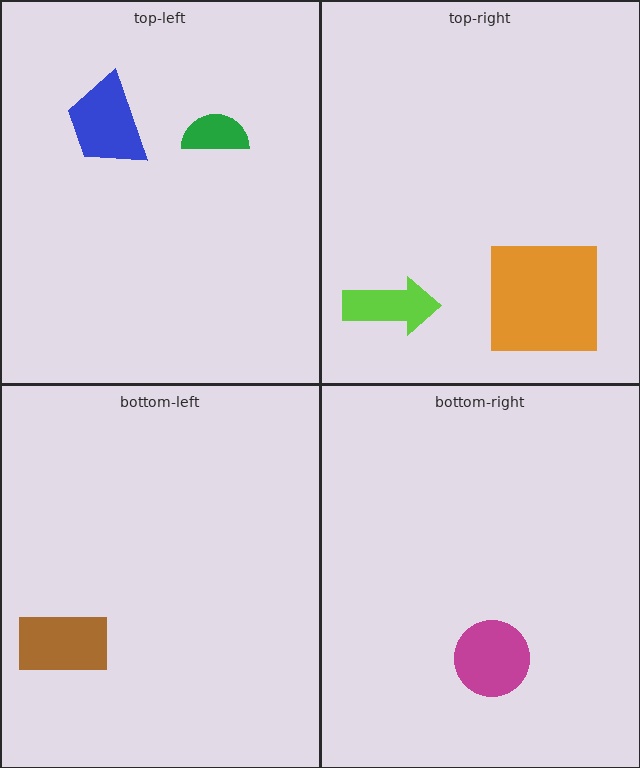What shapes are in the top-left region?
The green semicircle, the blue trapezoid.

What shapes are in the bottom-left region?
The brown rectangle.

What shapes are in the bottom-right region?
The magenta circle.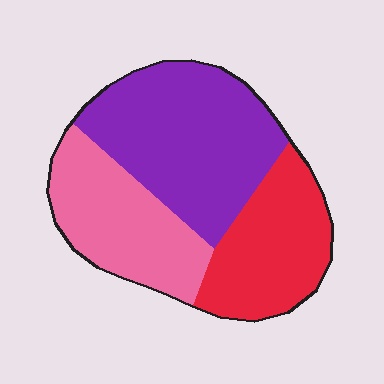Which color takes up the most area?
Purple, at roughly 45%.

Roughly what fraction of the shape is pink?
Pink covers roughly 30% of the shape.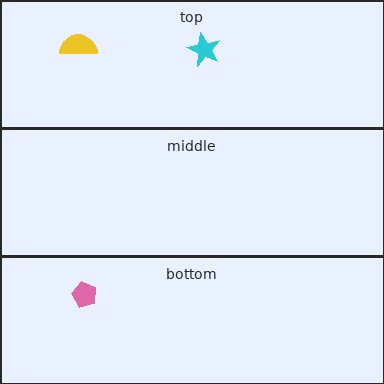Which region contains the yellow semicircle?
The top region.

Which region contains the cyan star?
The top region.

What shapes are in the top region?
The cyan star, the yellow semicircle.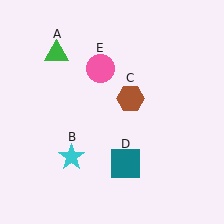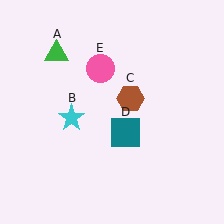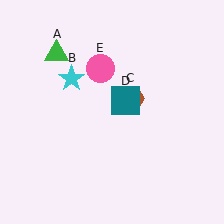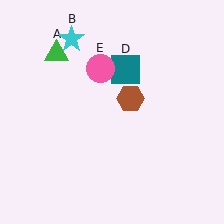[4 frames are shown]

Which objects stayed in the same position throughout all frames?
Green triangle (object A) and brown hexagon (object C) and pink circle (object E) remained stationary.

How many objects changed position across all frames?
2 objects changed position: cyan star (object B), teal square (object D).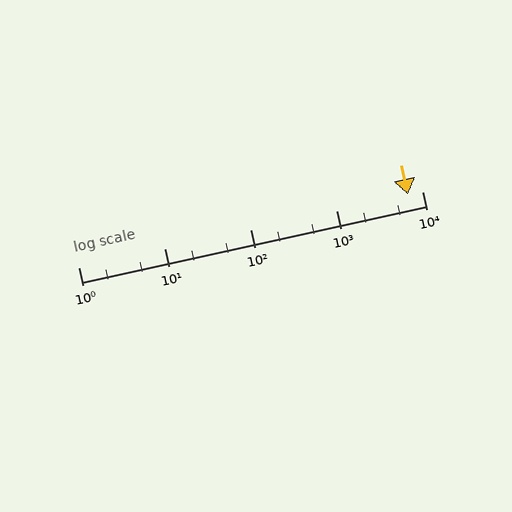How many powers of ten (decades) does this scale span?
The scale spans 4 decades, from 1 to 10000.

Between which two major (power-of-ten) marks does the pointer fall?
The pointer is between 1000 and 10000.